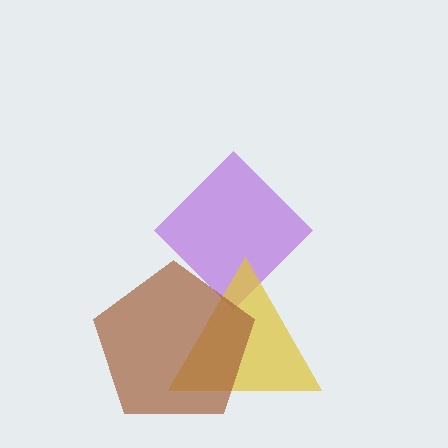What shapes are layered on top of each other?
The layered shapes are: a purple diamond, a yellow triangle, a brown pentagon.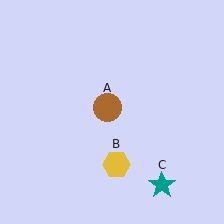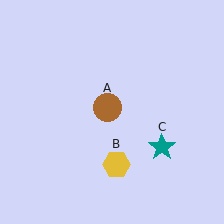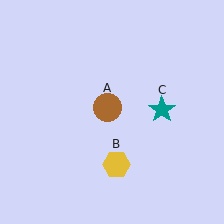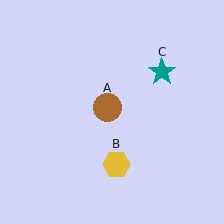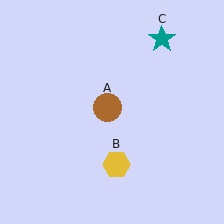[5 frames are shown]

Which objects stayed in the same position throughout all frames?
Brown circle (object A) and yellow hexagon (object B) remained stationary.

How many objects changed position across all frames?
1 object changed position: teal star (object C).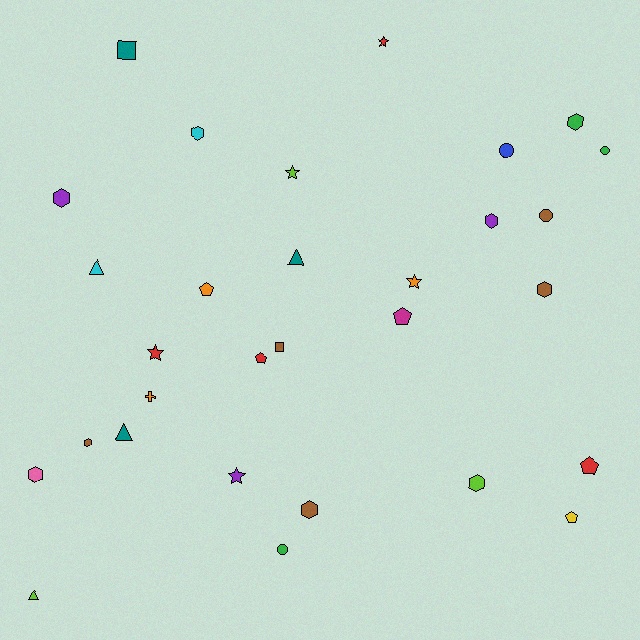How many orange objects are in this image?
There are 3 orange objects.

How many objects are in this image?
There are 30 objects.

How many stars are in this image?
There are 5 stars.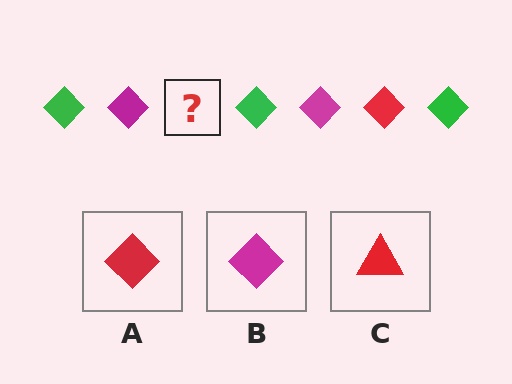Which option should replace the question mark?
Option A.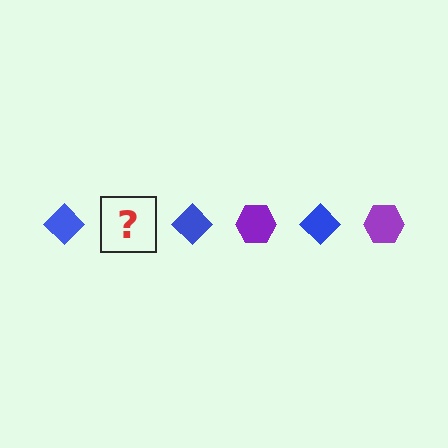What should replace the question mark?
The question mark should be replaced with a purple hexagon.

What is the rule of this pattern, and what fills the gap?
The rule is that the pattern alternates between blue diamond and purple hexagon. The gap should be filled with a purple hexagon.